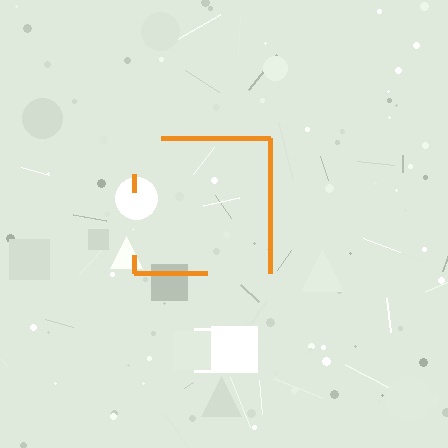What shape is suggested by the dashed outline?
The dashed outline suggests a square.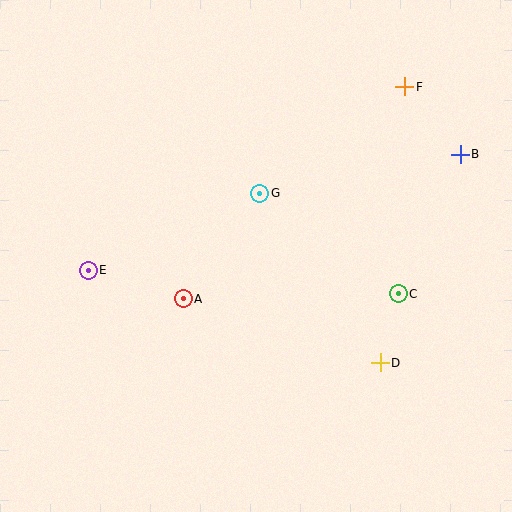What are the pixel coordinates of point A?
Point A is at (183, 299).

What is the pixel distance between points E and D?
The distance between E and D is 306 pixels.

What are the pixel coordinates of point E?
Point E is at (88, 270).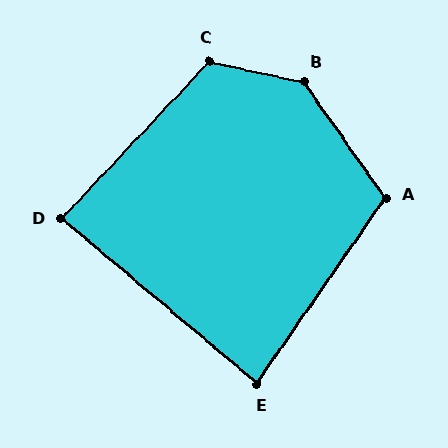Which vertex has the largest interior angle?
B, at approximately 137 degrees.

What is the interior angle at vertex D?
Approximately 87 degrees (approximately right).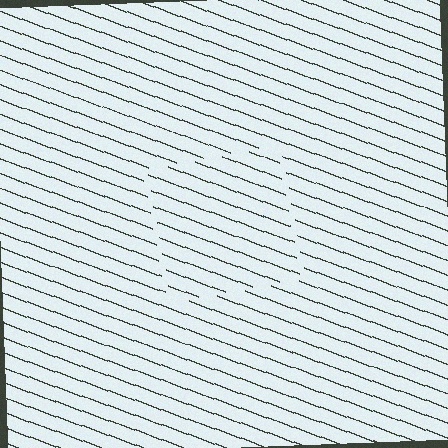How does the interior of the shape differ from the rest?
The interior of the shape contains the same grating, shifted by half a period — the contour is defined by the phase discontinuity where line-ends from the inner and outer gratings abut.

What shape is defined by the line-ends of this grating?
An illusory square. The interior of the shape contains the same grating, shifted by half a period — the contour is defined by the phase discontinuity where line-ends from the inner and outer gratings abut.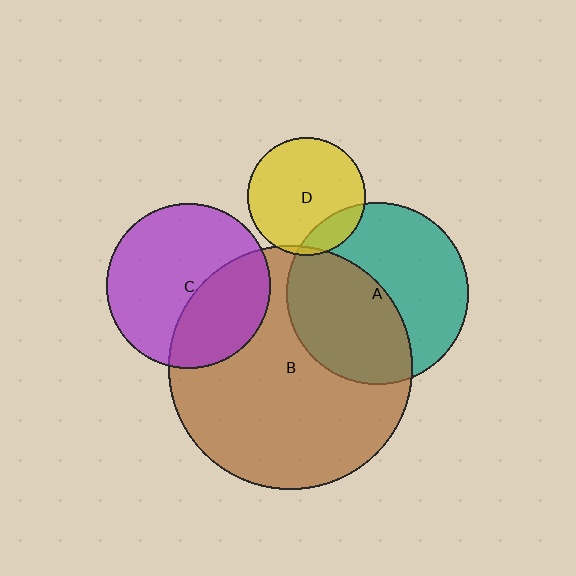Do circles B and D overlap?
Yes.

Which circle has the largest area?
Circle B (brown).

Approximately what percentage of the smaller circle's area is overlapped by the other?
Approximately 5%.